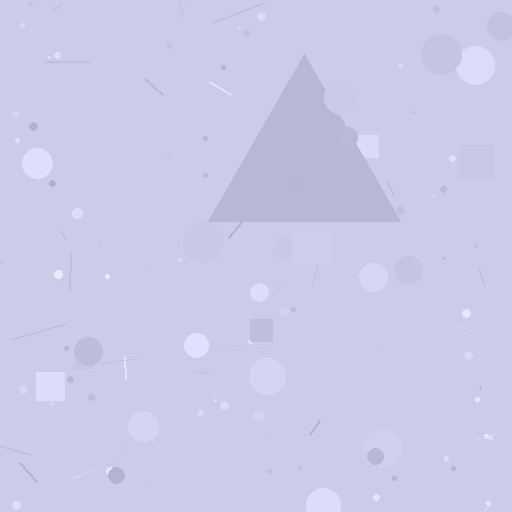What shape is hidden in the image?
A triangle is hidden in the image.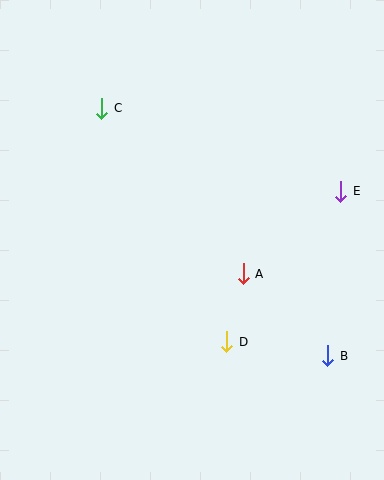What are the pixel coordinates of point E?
Point E is at (341, 191).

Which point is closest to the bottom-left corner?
Point D is closest to the bottom-left corner.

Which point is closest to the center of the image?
Point A at (243, 274) is closest to the center.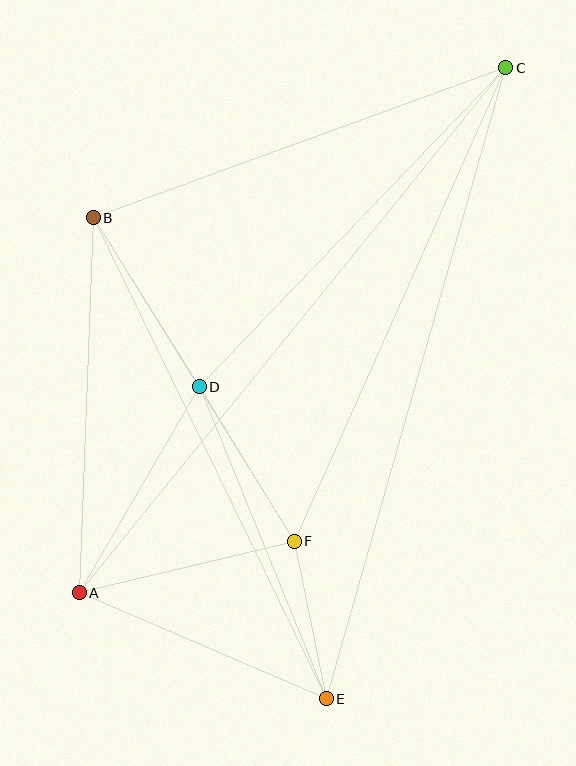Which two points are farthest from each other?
Points A and C are farthest from each other.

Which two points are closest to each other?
Points E and F are closest to each other.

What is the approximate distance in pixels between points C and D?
The distance between C and D is approximately 443 pixels.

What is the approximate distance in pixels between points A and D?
The distance between A and D is approximately 238 pixels.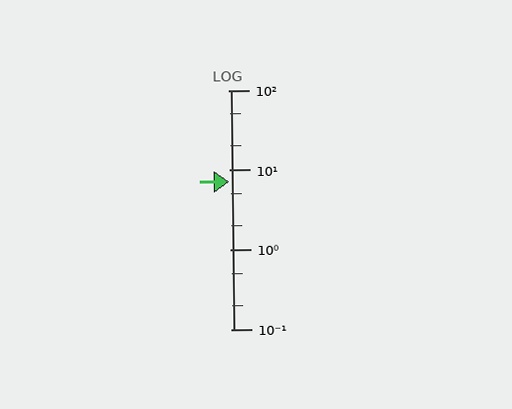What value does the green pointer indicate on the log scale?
The pointer indicates approximately 7.1.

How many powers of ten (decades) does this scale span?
The scale spans 3 decades, from 0.1 to 100.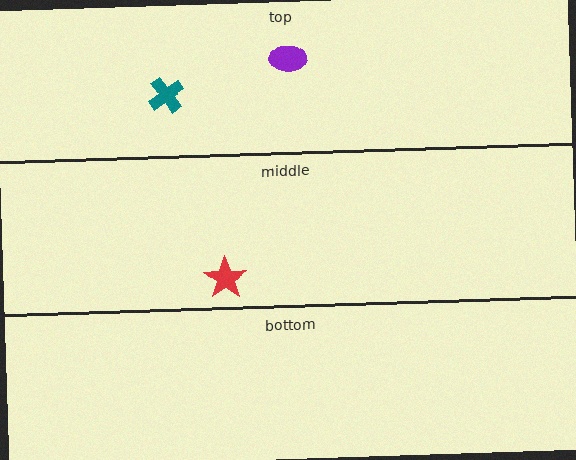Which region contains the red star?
The middle region.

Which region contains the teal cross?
The top region.